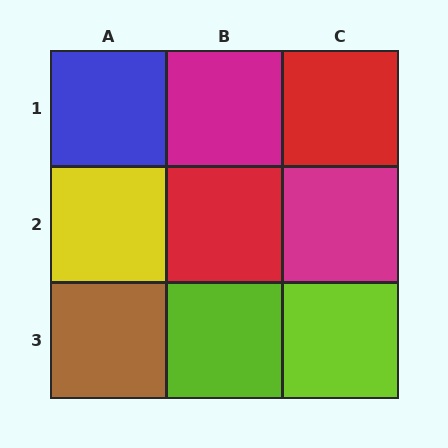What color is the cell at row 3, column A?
Brown.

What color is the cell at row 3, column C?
Lime.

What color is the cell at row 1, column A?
Blue.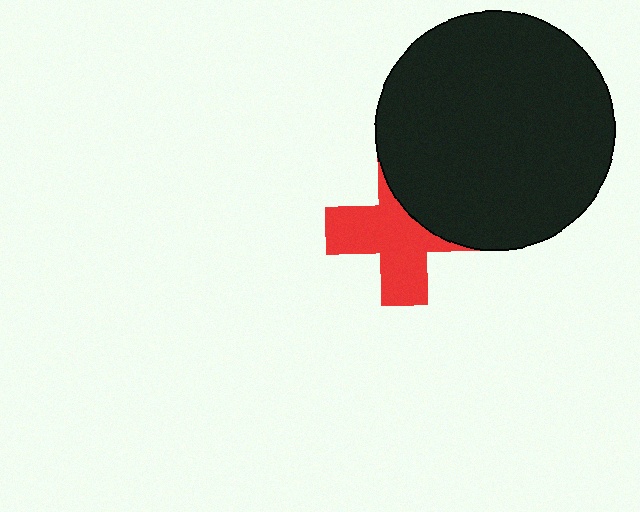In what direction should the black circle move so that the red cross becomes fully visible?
The black circle should move toward the upper-right. That is the shortest direction to clear the overlap and leave the red cross fully visible.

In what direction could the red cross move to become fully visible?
The red cross could move toward the lower-left. That would shift it out from behind the black circle entirely.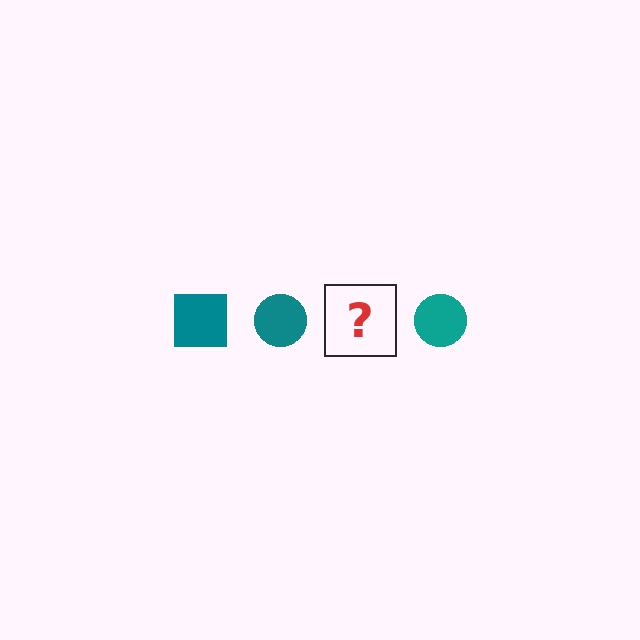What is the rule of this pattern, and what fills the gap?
The rule is that the pattern cycles through square, circle shapes in teal. The gap should be filled with a teal square.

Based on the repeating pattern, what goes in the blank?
The blank should be a teal square.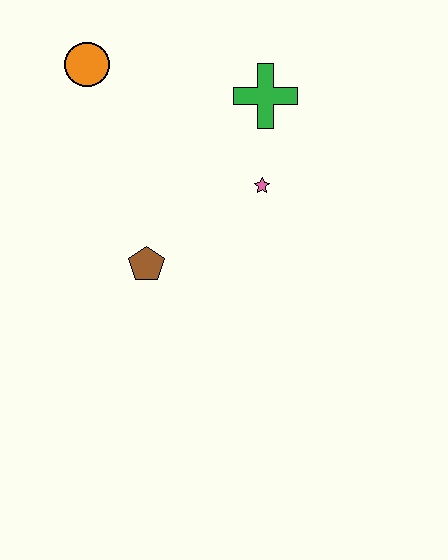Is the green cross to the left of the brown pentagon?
No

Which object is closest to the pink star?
The green cross is closest to the pink star.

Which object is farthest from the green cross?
The brown pentagon is farthest from the green cross.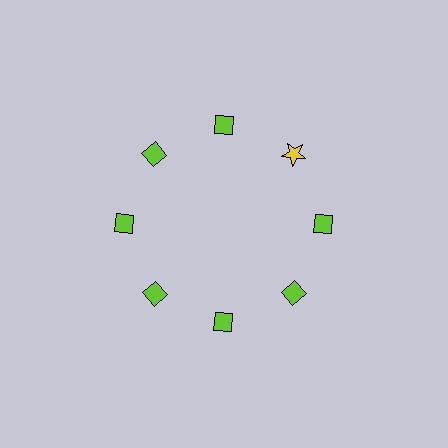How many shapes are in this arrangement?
There are 8 shapes arranged in a ring pattern.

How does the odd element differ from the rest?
It differs in both color (yellow instead of lime) and shape (star instead of diamond).